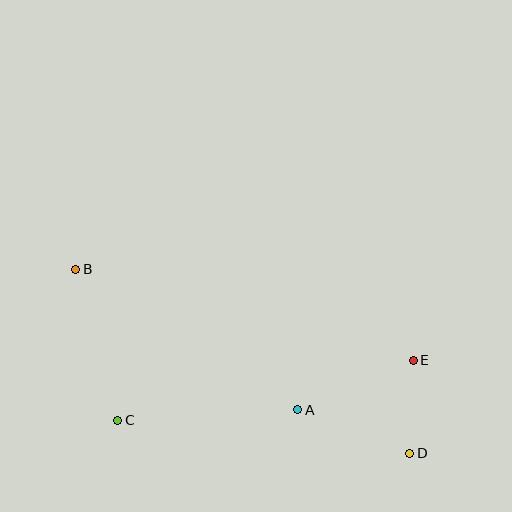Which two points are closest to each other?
Points D and E are closest to each other.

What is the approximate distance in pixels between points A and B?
The distance between A and B is approximately 263 pixels.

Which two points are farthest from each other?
Points B and D are farthest from each other.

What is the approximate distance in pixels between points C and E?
The distance between C and E is approximately 302 pixels.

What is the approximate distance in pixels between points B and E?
The distance between B and E is approximately 349 pixels.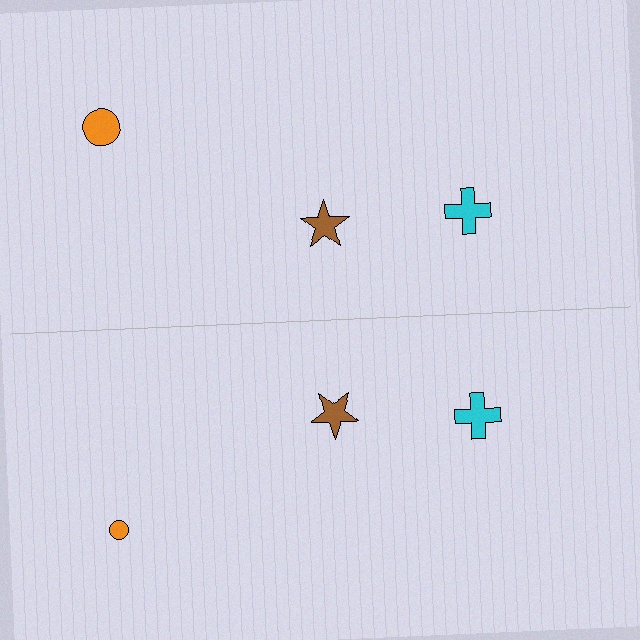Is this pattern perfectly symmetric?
No, the pattern is not perfectly symmetric. The orange circle on the bottom side has a different size than its mirror counterpart.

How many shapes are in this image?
There are 6 shapes in this image.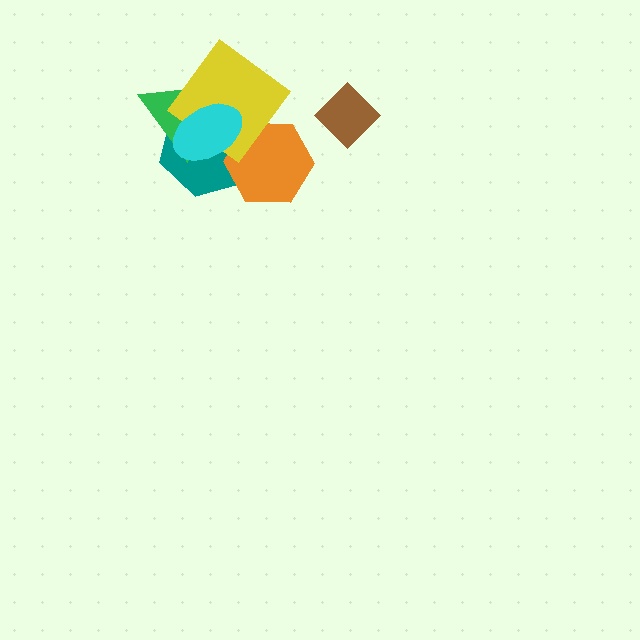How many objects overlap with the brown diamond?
0 objects overlap with the brown diamond.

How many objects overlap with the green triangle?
3 objects overlap with the green triangle.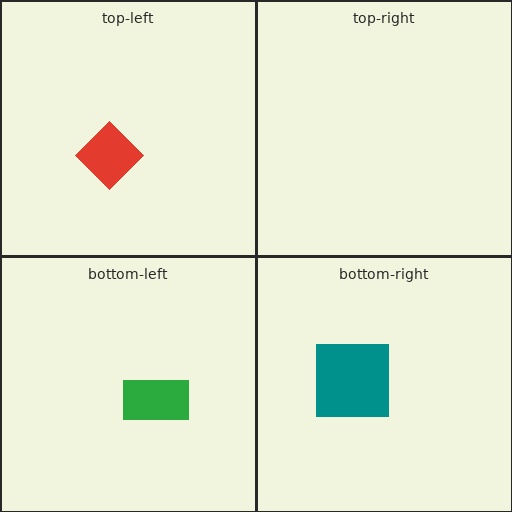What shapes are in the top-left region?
The red diamond.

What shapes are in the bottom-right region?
The teal square.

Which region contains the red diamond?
The top-left region.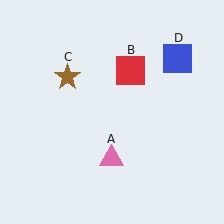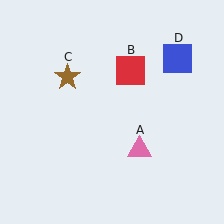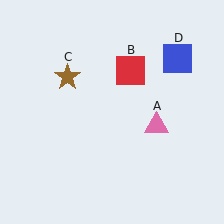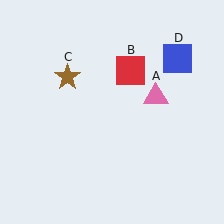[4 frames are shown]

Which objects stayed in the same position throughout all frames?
Red square (object B) and brown star (object C) and blue square (object D) remained stationary.